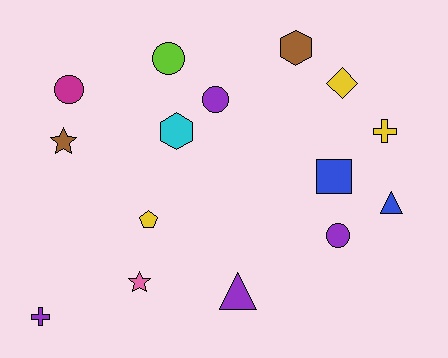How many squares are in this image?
There is 1 square.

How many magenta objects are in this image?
There is 1 magenta object.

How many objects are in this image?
There are 15 objects.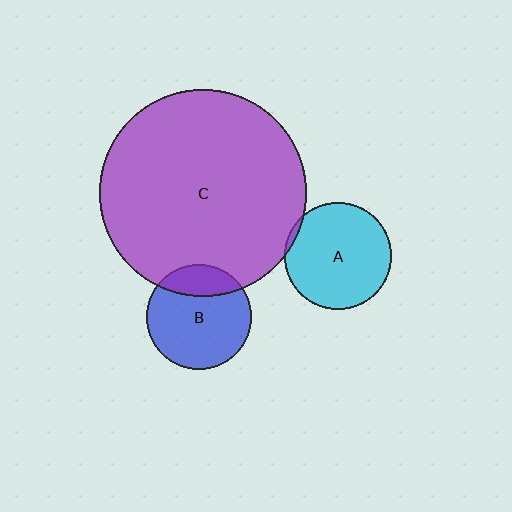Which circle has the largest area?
Circle C (purple).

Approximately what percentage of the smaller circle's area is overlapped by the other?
Approximately 20%.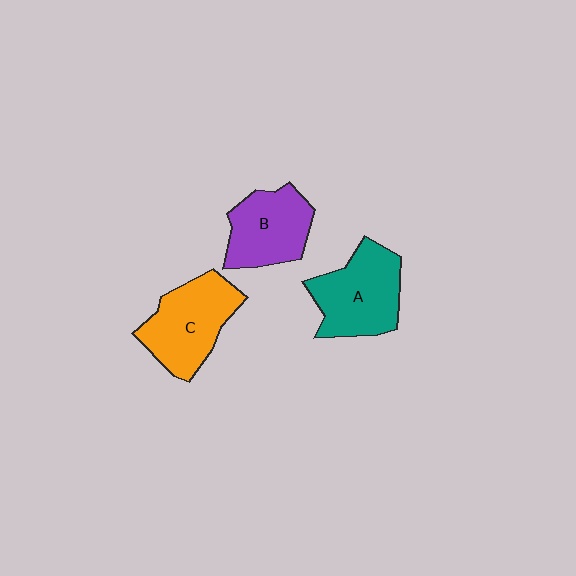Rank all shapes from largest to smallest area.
From largest to smallest: A (teal), C (orange), B (purple).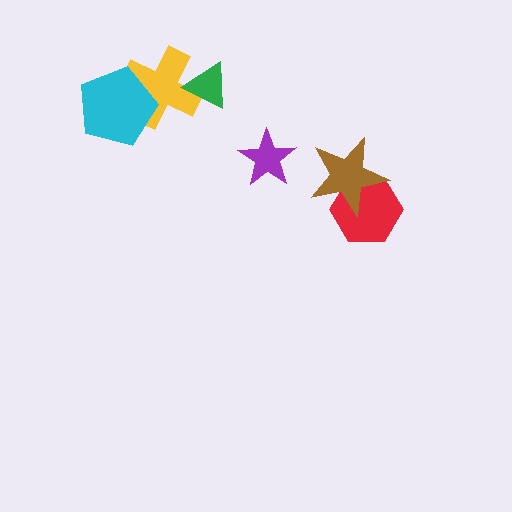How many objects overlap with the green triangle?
1 object overlaps with the green triangle.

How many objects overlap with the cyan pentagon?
1 object overlaps with the cyan pentagon.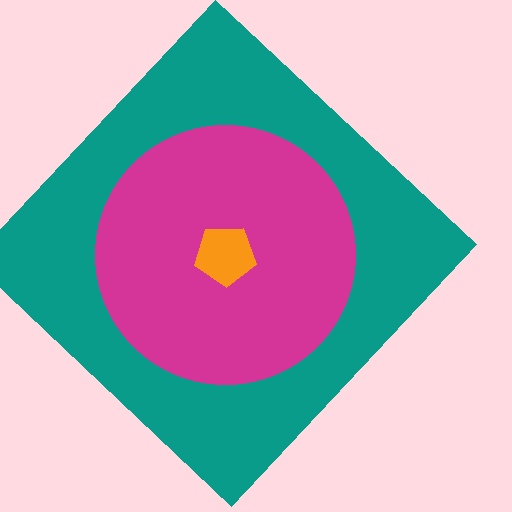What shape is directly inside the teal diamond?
The magenta circle.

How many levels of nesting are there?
3.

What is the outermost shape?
The teal diamond.